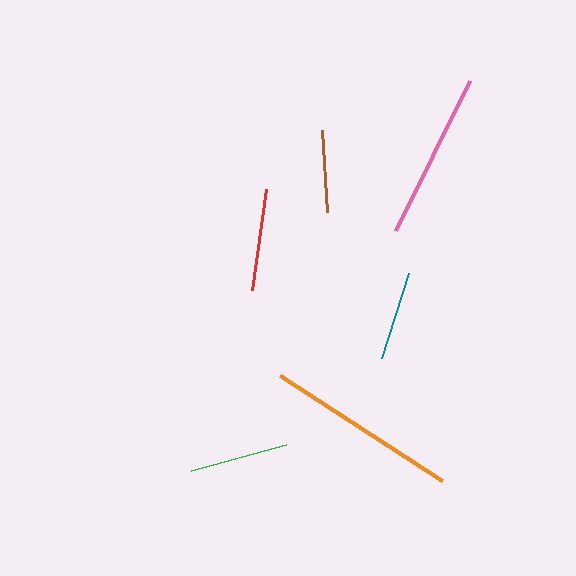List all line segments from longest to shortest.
From longest to shortest: orange, pink, red, green, teal, brown.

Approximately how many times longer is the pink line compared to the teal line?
The pink line is approximately 1.9 times the length of the teal line.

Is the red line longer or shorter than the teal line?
The red line is longer than the teal line.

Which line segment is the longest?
The orange line is the longest at approximately 193 pixels.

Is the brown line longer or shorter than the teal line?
The teal line is longer than the brown line.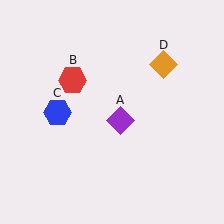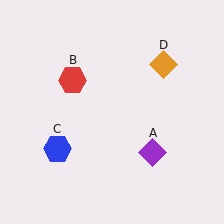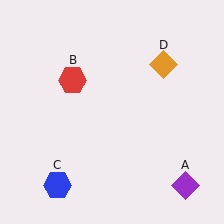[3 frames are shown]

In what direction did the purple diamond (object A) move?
The purple diamond (object A) moved down and to the right.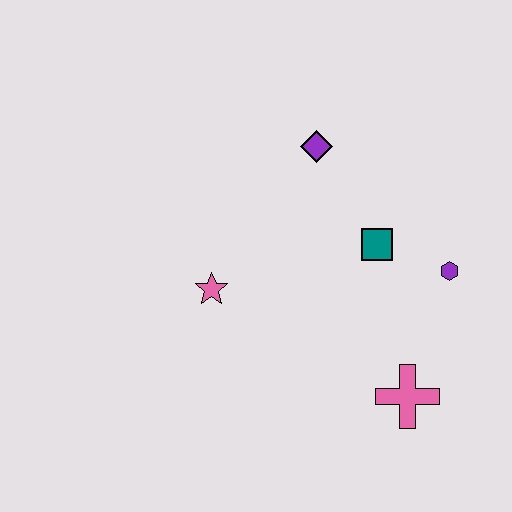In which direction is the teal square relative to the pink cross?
The teal square is above the pink cross.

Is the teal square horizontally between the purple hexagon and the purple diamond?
Yes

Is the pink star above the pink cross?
Yes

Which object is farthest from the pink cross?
The purple diamond is farthest from the pink cross.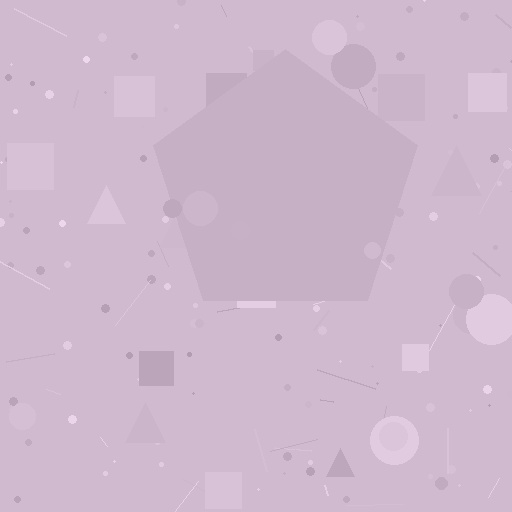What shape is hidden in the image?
A pentagon is hidden in the image.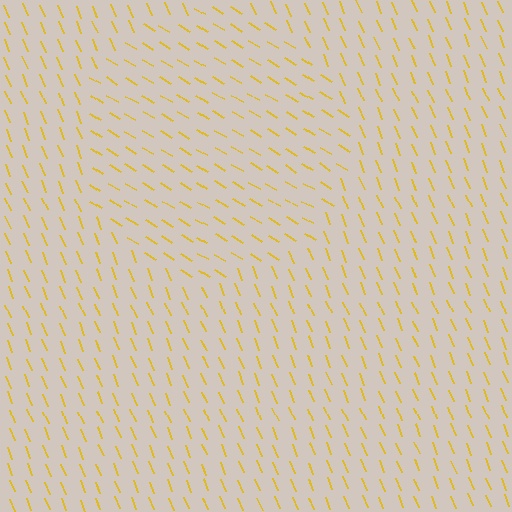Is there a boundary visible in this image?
Yes, there is a texture boundary formed by a change in line orientation.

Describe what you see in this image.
The image is filled with small yellow line segments. A circle region in the image has lines oriented differently from the surrounding lines, creating a visible texture boundary.